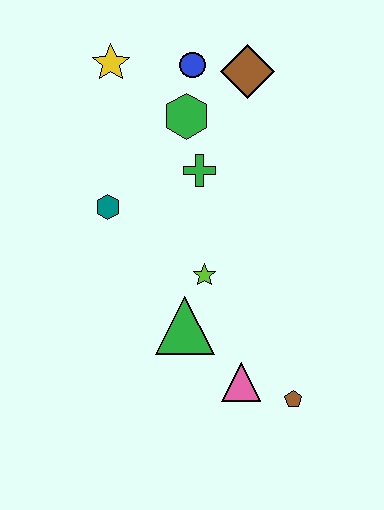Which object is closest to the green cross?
The green hexagon is closest to the green cross.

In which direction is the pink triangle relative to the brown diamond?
The pink triangle is below the brown diamond.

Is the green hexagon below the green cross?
No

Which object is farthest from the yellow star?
The brown pentagon is farthest from the yellow star.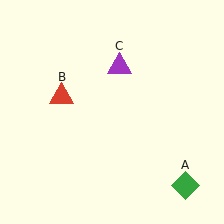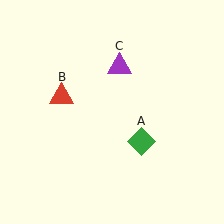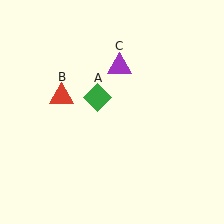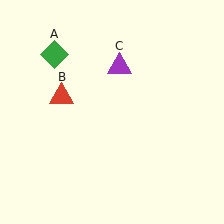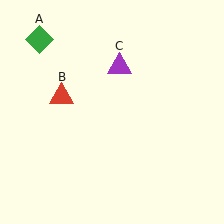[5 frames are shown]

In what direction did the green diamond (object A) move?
The green diamond (object A) moved up and to the left.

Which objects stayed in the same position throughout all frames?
Red triangle (object B) and purple triangle (object C) remained stationary.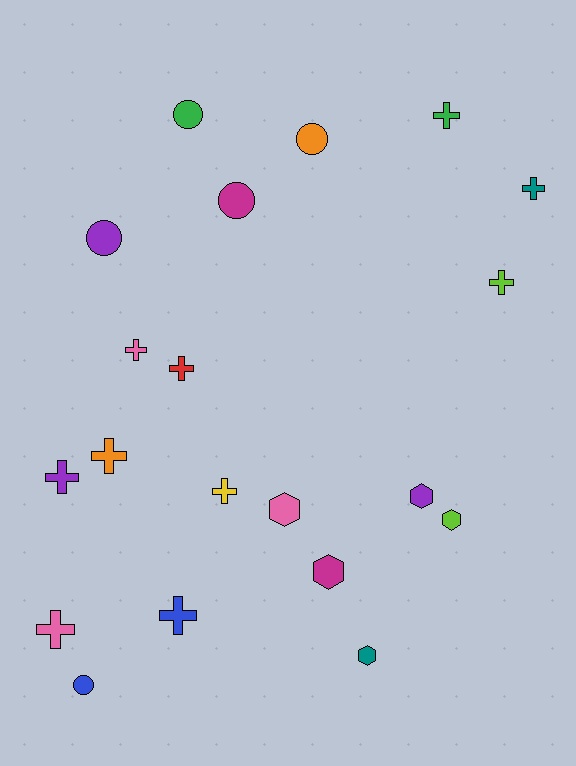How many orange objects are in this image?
There are 2 orange objects.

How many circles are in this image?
There are 5 circles.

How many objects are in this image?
There are 20 objects.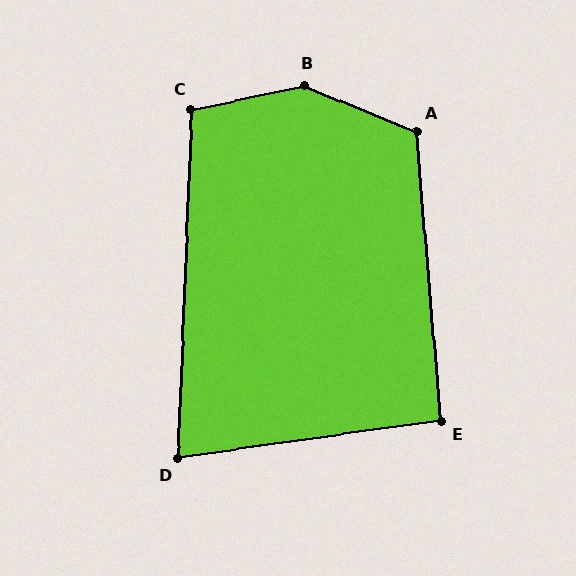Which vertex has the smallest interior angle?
D, at approximately 80 degrees.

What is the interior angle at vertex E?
Approximately 93 degrees (approximately right).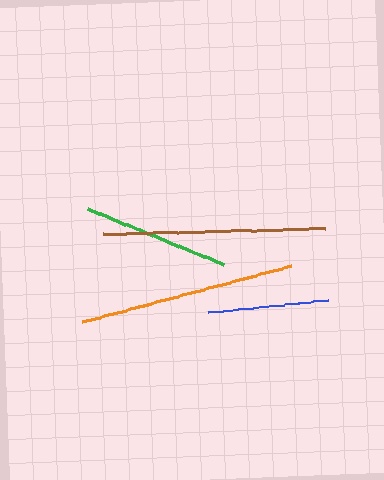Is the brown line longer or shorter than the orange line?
The brown line is longer than the orange line.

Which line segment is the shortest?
The blue line is the shortest at approximately 122 pixels.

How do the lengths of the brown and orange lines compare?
The brown and orange lines are approximately the same length.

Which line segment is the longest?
The brown line is the longest at approximately 222 pixels.